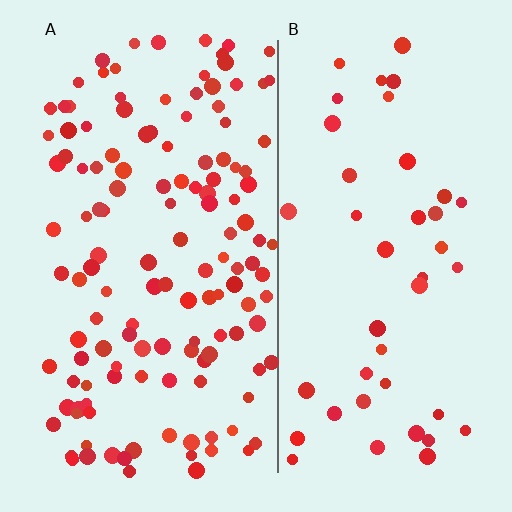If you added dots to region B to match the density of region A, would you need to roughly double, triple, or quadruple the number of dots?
Approximately triple.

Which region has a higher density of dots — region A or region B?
A (the left).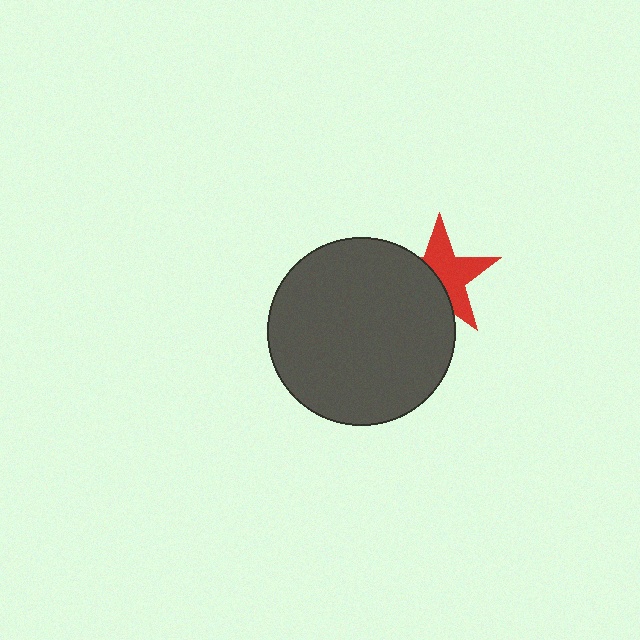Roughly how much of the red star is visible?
About half of it is visible (roughly 56%).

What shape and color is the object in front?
The object in front is a dark gray circle.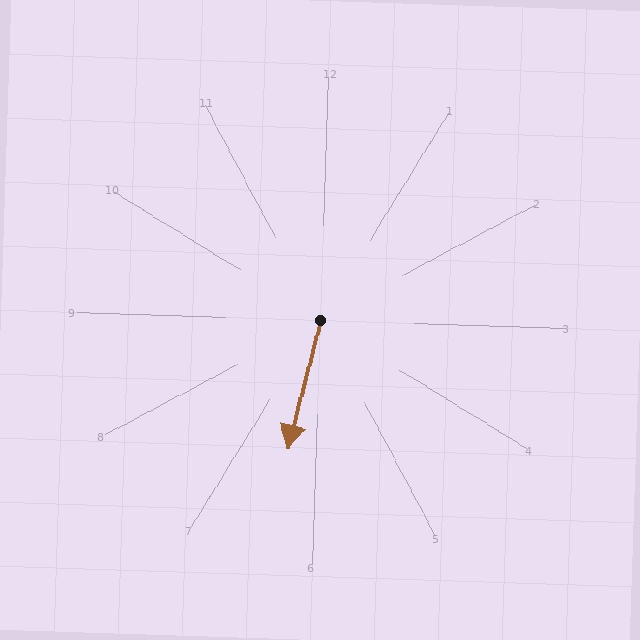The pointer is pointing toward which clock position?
Roughly 6 o'clock.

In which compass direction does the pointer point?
South.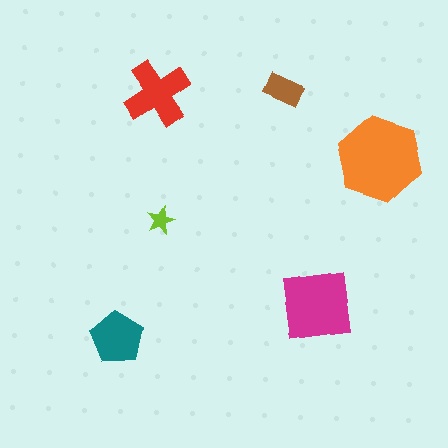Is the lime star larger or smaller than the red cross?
Smaller.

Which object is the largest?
The orange hexagon.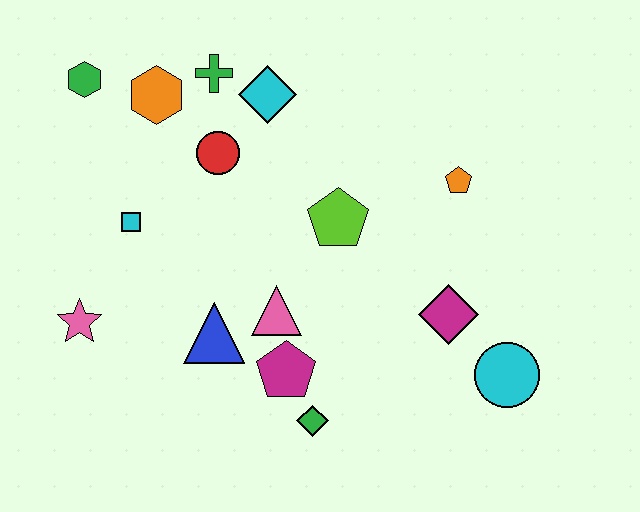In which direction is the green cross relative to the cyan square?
The green cross is above the cyan square.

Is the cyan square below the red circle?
Yes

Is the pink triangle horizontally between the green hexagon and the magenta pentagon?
Yes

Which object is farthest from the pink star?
The cyan circle is farthest from the pink star.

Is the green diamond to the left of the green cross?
No